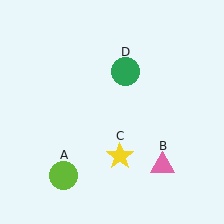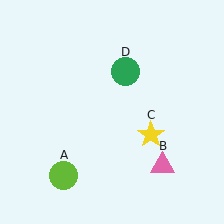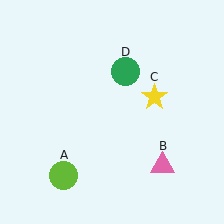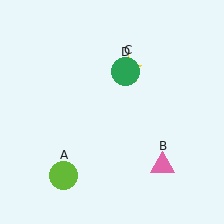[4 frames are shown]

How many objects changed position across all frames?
1 object changed position: yellow star (object C).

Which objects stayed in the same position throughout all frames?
Lime circle (object A) and pink triangle (object B) and green circle (object D) remained stationary.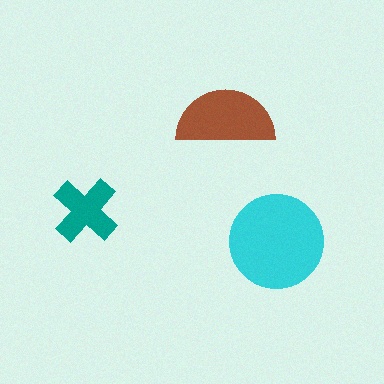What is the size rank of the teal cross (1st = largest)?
3rd.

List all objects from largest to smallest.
The cyan circle, the brown semicircle, the teal cross.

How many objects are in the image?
There are 3 objects in the image.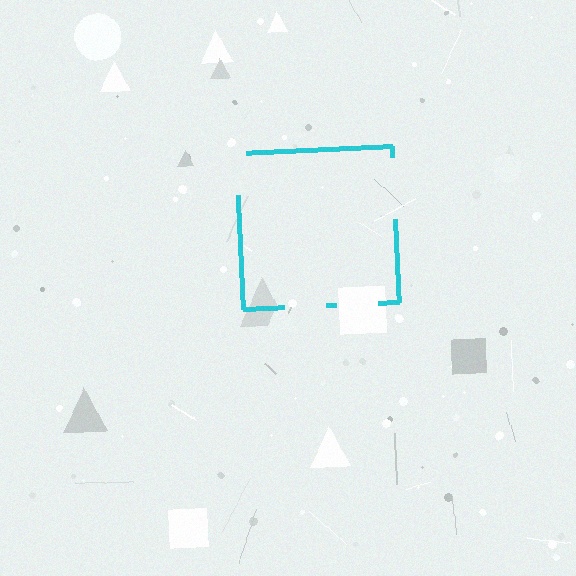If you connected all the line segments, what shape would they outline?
They would outline a square.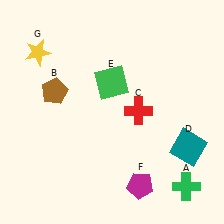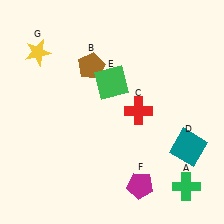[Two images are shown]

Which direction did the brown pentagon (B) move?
The brown pentagon (B) moved right.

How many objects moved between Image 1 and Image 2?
1 object moved between the two images.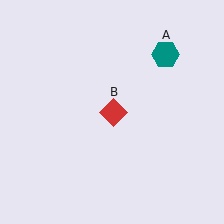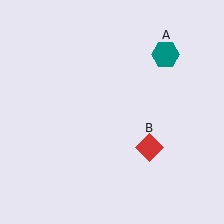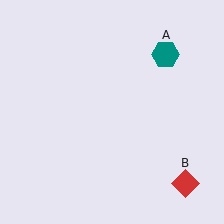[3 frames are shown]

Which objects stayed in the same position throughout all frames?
Teal hexagon (object A) remained stationary.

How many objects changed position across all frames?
1 object changed position: red diamond (object B).